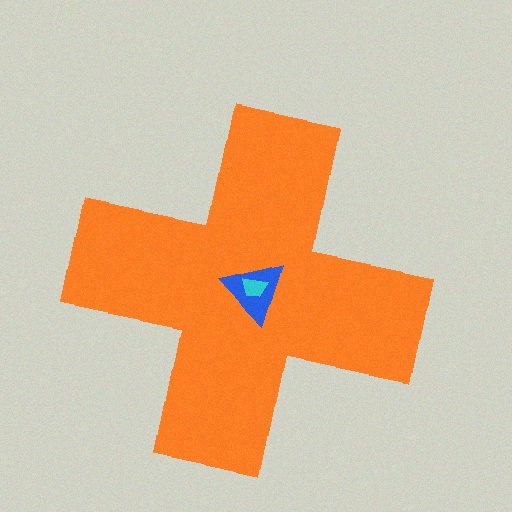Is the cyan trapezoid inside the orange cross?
Yes.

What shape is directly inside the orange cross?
The blue triangle.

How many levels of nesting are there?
3.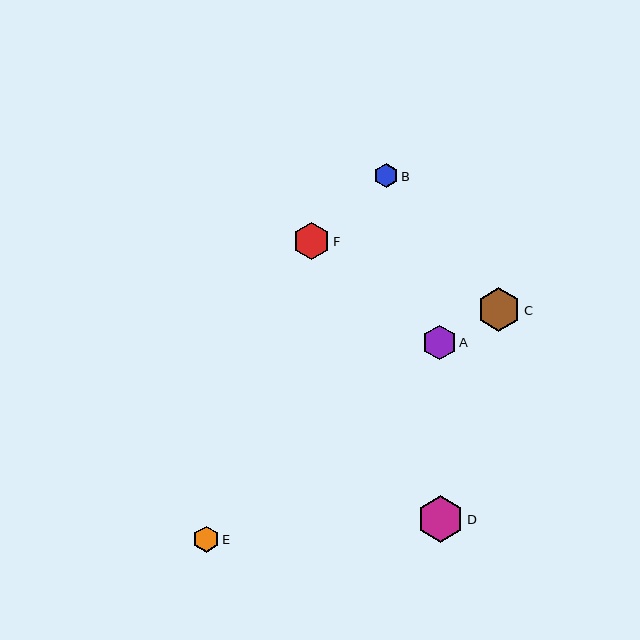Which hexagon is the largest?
Hexagon D is the largest with a size of approximately 47 pixels.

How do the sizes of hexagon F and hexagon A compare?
Hexagon F and hexagon A are approximately the same size.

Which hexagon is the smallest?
Hexagon B is the smallest with a size of approximately 24 pixels.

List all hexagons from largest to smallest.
From largest to smallest: D, C, F, A, E, B.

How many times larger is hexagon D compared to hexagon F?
Hexagon D is approximately 1.3 times the size of hexagon F.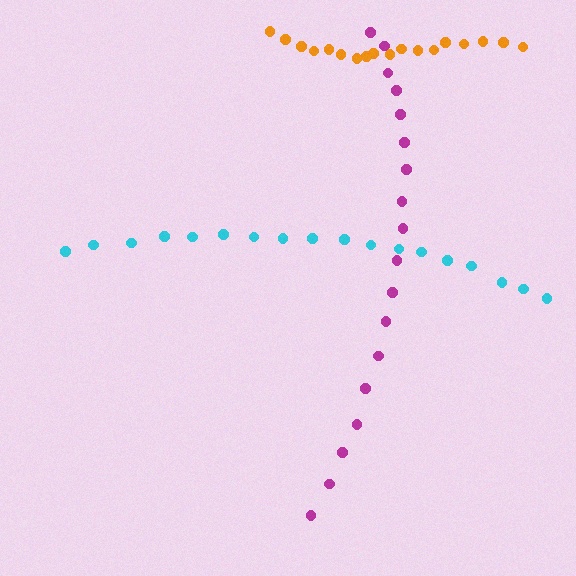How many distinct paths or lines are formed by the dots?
There are 3 distinct paths.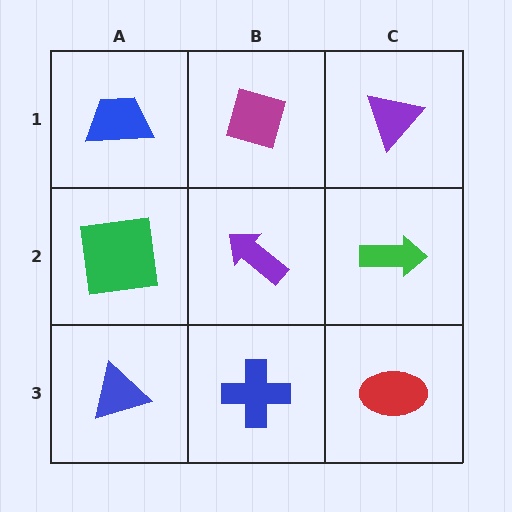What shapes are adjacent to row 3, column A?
A green square (row 2, column A), a blue cross (row 3, column B).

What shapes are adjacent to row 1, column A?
A green square (row 2, column A), a magenta diamond (row 1, column B).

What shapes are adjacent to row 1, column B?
A purple arrow (row 2, column B), a blue trapezoid (row 1, column A), a purple triangle (row 1, column C).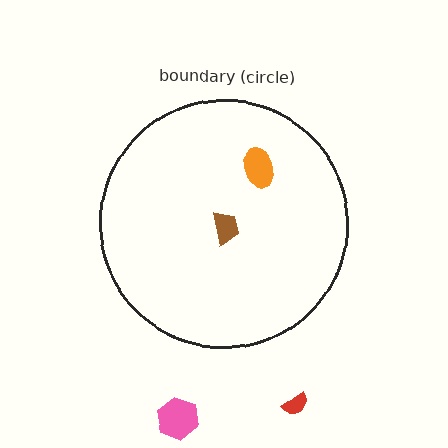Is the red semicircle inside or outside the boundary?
Outside.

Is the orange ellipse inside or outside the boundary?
Inside.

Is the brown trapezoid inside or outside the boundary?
Inside.